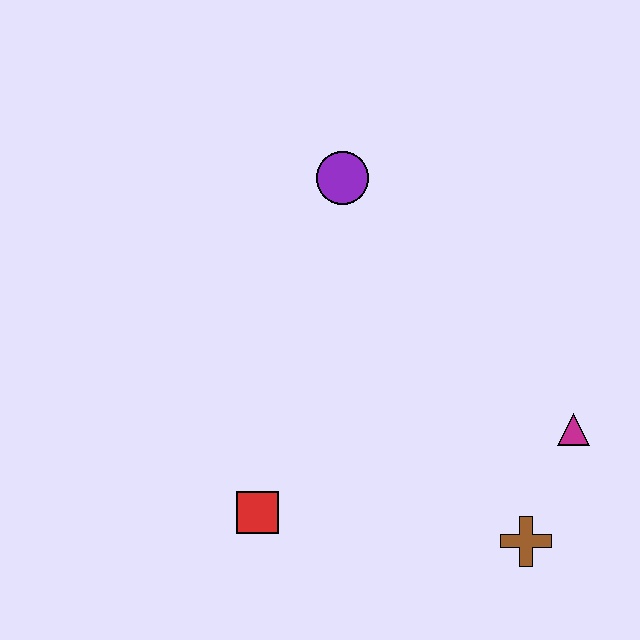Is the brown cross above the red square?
No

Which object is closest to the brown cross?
The magenta triangle is closest to the brown cross.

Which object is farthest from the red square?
The purple circle is farthest from the red square.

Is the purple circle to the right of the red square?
Yes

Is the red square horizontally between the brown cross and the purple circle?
No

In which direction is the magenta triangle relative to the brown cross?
The magenta triangle is above the brown cross.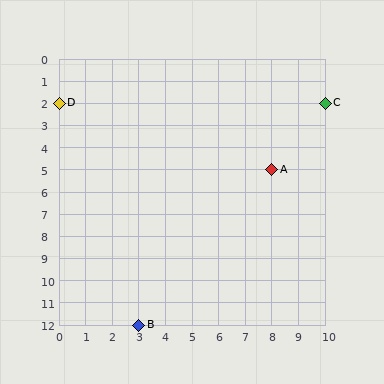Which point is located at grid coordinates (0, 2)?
Point D is at (0, 2).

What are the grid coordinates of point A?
Point A is at grid coordinates (8, 5).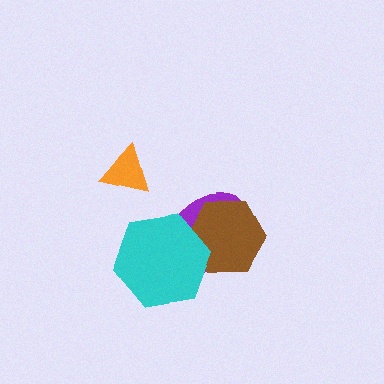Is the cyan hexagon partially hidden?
No, no other shape covers it.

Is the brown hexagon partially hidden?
Yes, it is partially covered by another shape.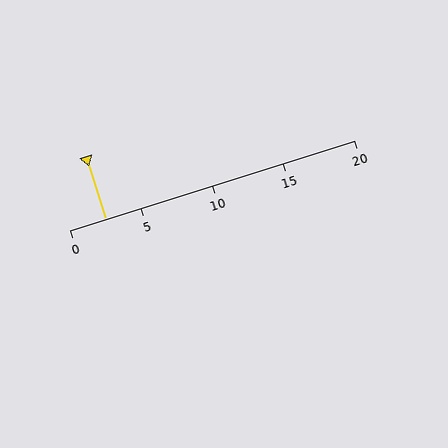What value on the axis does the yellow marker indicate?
The marker indicates approximately 2.5.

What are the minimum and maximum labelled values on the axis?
The axis runs from 0 to 20.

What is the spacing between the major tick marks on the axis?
The major ticks are spaced 5 apart.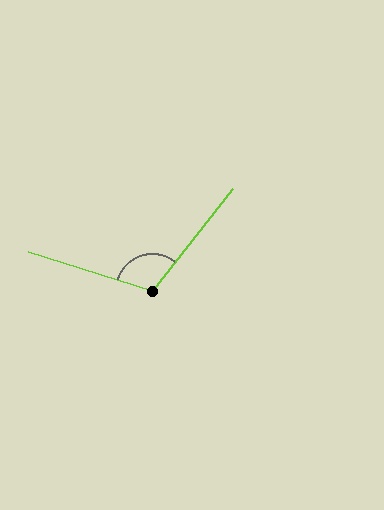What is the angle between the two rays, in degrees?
Approximately 111 degrees.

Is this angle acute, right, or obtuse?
It is obtuse.